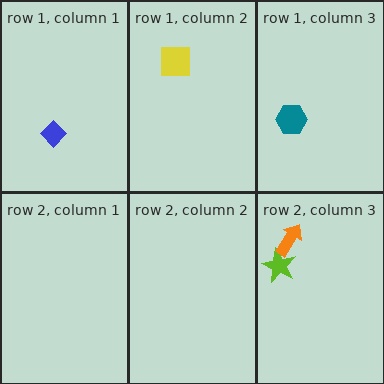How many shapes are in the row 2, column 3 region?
2.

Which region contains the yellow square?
The row 1, column 2 region.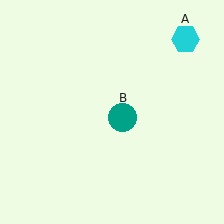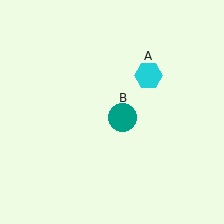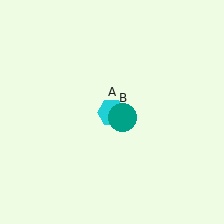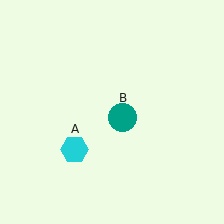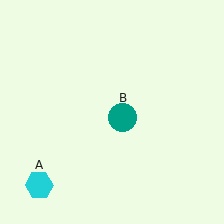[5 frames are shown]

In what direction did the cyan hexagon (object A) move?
The cyan hexagon (object A) moved down and to the left.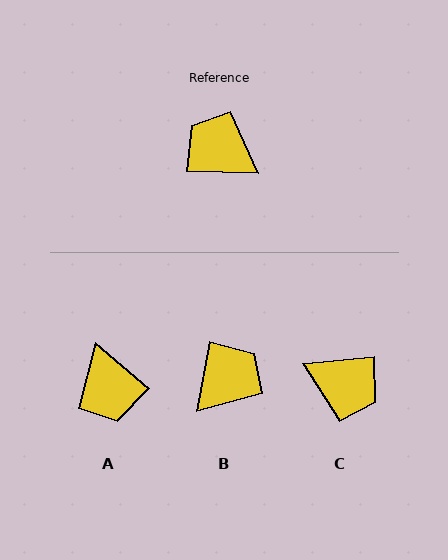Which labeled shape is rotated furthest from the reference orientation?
C, about 172 degrees away.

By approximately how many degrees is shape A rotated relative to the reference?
Approximately 141 degrees counter-clockwise.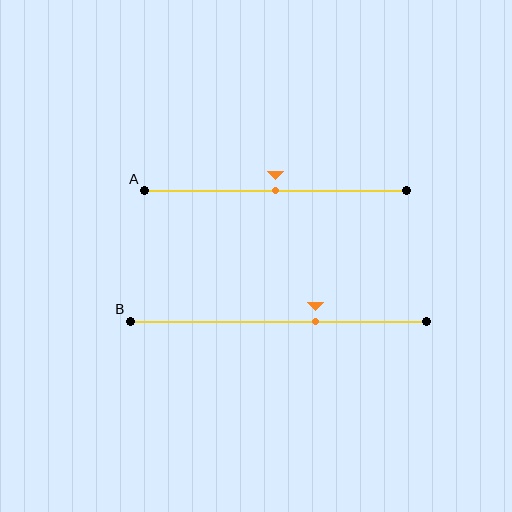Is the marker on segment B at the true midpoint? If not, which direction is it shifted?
No, the marker on segment B is shifted to the right by about 13% of the segment length.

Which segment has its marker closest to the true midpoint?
Segment A has its marker closest to the true midpoint.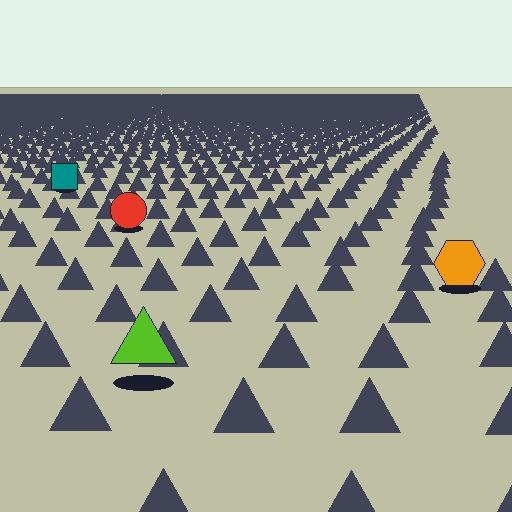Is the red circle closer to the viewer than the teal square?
Yes. The red circle is closer — you can tell from the texture gradient: the ground texture is coarser near it.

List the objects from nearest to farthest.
From nearest to farthest: the lime triangle, the orange hexagon, the red circle, the teal square.